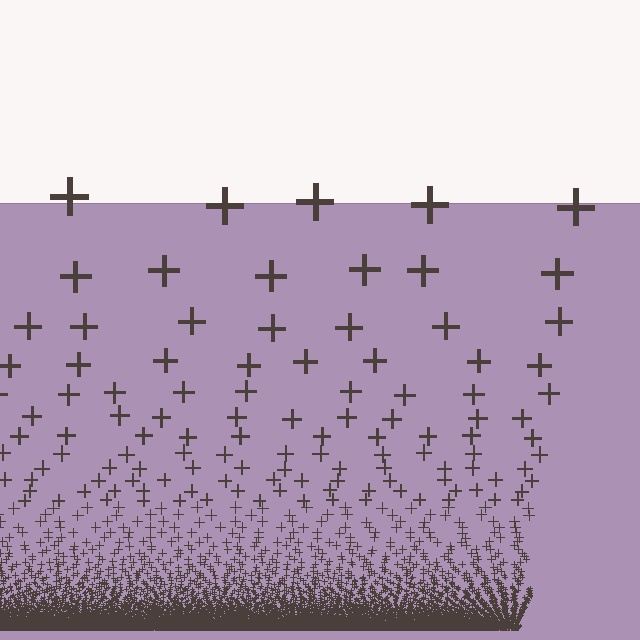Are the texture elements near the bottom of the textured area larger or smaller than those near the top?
Smaller. The gradient is inverted — elements near the bottom are smaller and denser.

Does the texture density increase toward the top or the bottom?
Density increases toward the bottom.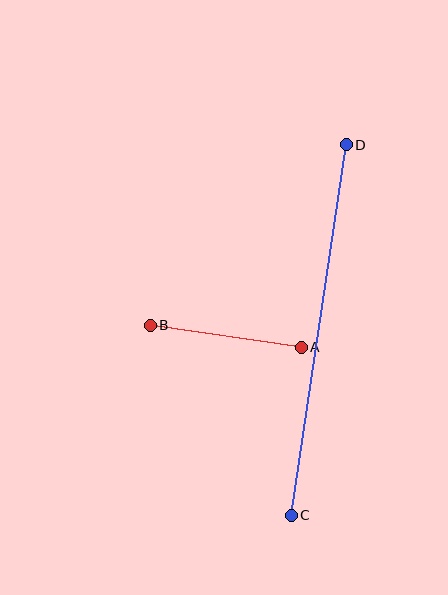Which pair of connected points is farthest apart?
Points C and D are farthest apart.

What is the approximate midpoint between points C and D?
The midpoint is at approximately (319, 330) pixels.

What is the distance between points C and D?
The distance is approximately 374 pixels.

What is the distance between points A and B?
The distance is approximately 152 pixels.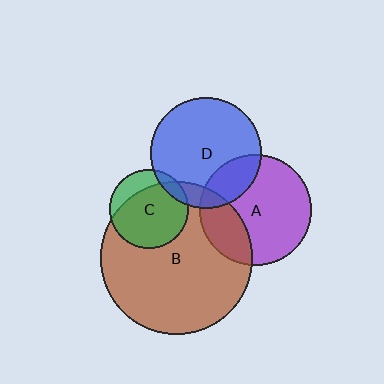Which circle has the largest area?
Circle B (brown).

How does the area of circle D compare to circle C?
Approximately 2.0 times.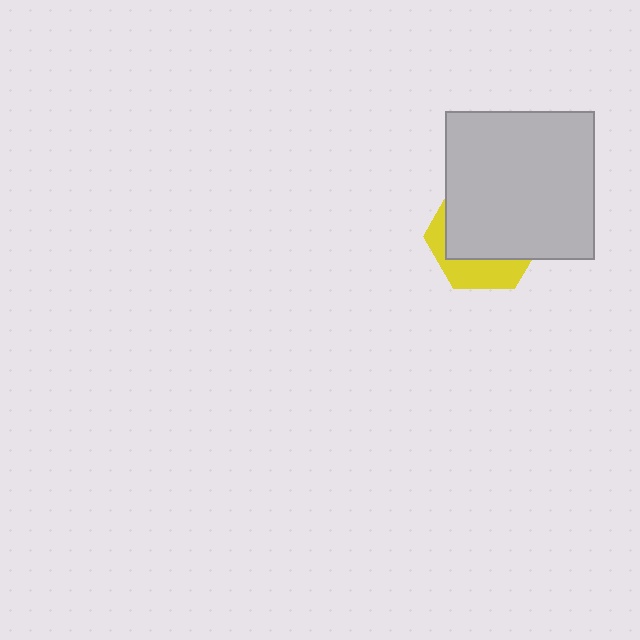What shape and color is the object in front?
The object in front is a light gray square.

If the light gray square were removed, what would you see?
You would see the complete yellow hexagon.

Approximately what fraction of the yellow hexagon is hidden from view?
Roughly 68% of the yellow hexagon is hidden behind the light gray square.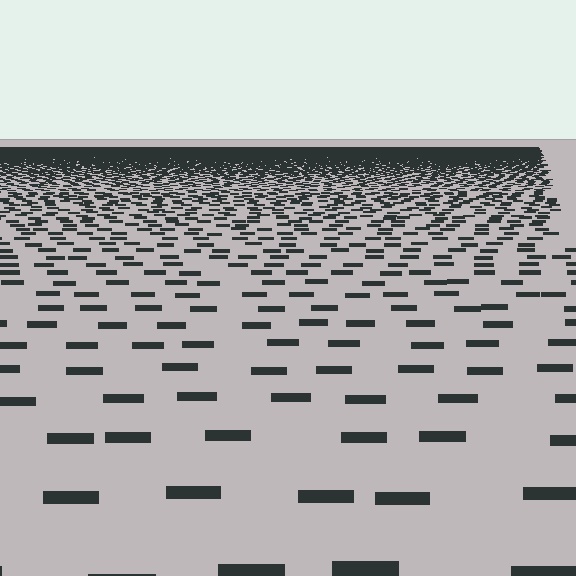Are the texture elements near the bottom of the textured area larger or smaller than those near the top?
Larger. Near the bottom, elements are closer to the viewer and appear at a bigger on-screen size.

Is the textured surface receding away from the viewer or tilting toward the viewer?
The surface is receding away from the viewer. Texture elements get smaller and denser toward the top.